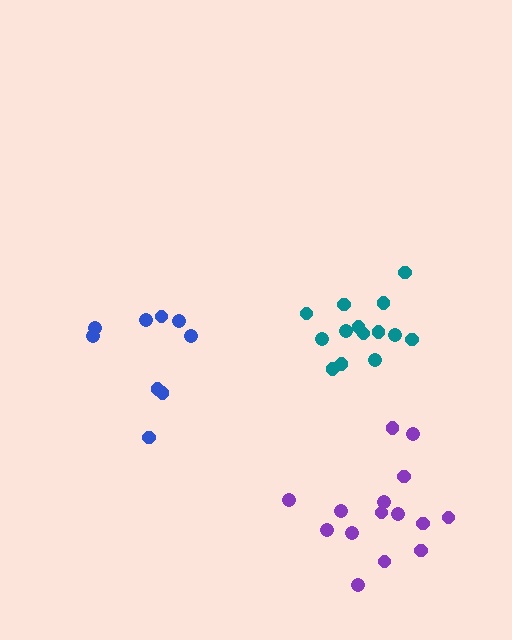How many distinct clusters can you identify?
There are 3 distinct clusters.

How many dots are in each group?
Group 1: 9 dots, Group 2: 15 dots, Group 3: 14 dots (38 total).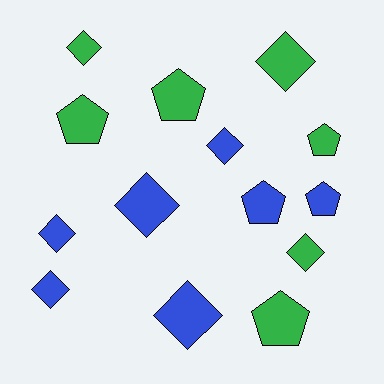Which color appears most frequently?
Green, with 7 objects.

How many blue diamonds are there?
There are 5 blue diamonds.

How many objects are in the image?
There are 14 objects.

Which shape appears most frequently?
Diamond, with 8 objects.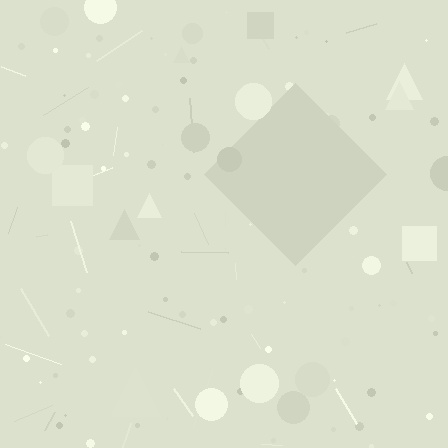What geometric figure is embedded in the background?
A diamond is embedded in the background.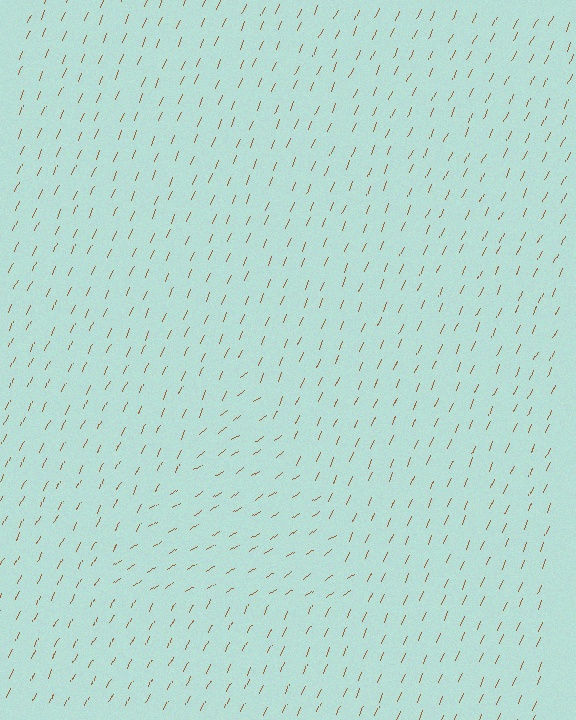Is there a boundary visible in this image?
Yes, there is a texture boundary formed by a change in line orientation.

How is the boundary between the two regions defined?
The boundary is defined purely by a change in line orientation (approximately 30 degrees difference). All lines are the same color and thickness.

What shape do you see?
I see a triangle.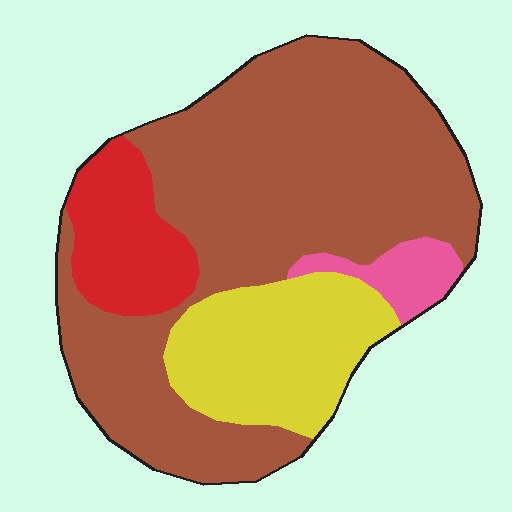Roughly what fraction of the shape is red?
Red covers around 10% of the shape.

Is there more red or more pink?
Red.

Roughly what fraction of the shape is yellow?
Yellow takes up about one fifth (1/5) of the shape.